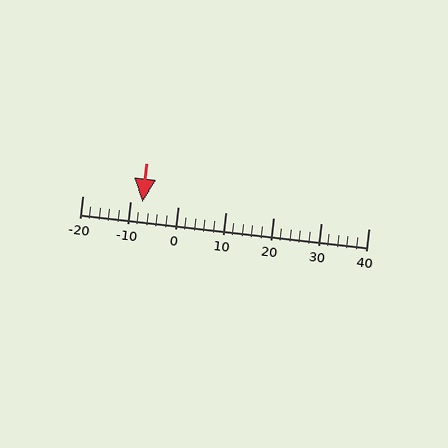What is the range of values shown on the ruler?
The ruler shows values from -20 to 40.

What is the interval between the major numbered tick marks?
The major tick marks are spaced 10 units apart.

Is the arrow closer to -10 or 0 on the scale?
The arrow is closer to -10.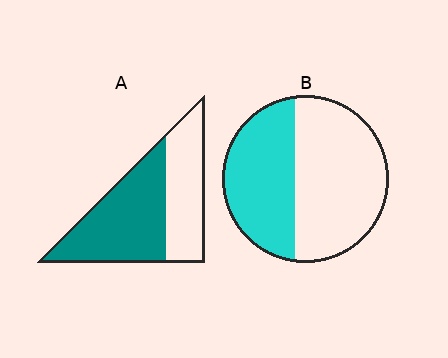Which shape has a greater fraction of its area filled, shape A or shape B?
Shape A.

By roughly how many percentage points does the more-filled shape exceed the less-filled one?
By roughly 15 percentage points (A over B).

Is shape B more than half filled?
No.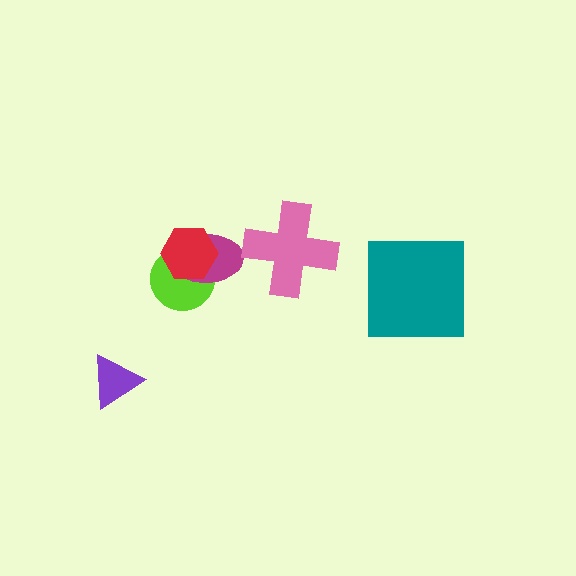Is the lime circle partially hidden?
Yes, it is partially covered by another shape.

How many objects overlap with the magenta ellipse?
2 objects overlap with the magenta ellipse.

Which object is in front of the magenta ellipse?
The red hexagon is in front of the magenta ellipse.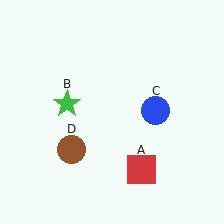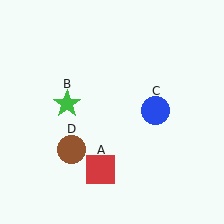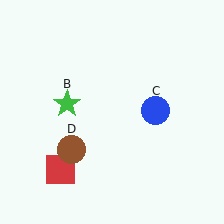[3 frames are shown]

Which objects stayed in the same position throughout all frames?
Green star (object B) and blue circle (object C) and brown circle (object D) remained stationary.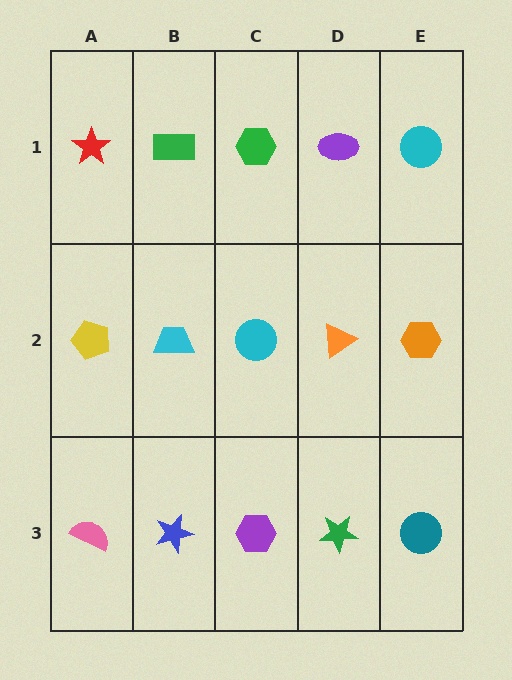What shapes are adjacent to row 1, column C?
A cyan circle (row 2, column C), a green rectangle (row 1, column B), a purple ellipse (row 1, column D).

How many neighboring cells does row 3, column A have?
2.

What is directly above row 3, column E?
An orange hexagon.